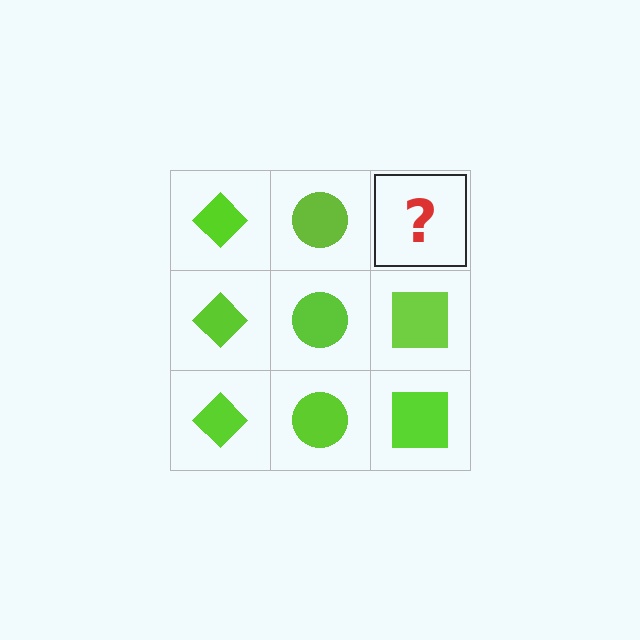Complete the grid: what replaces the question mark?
The question mark should be replaced with a lime square.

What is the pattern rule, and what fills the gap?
The rule is that each column has a consistent shape. The gap should be filled with a lime square.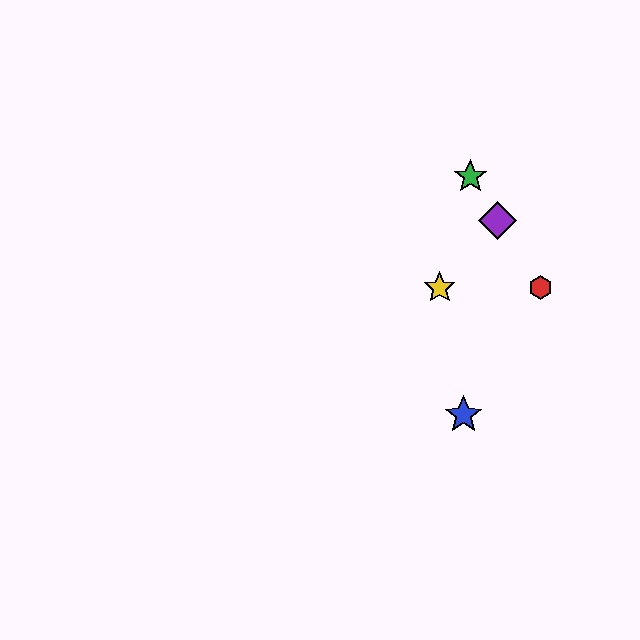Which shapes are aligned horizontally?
The red hexagon, the yellow star are aligned horizontally.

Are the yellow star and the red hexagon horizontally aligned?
Yes, both are at y≈288.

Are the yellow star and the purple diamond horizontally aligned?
No, the yellow star is at y≈288 and the purple diamond is at y≈220.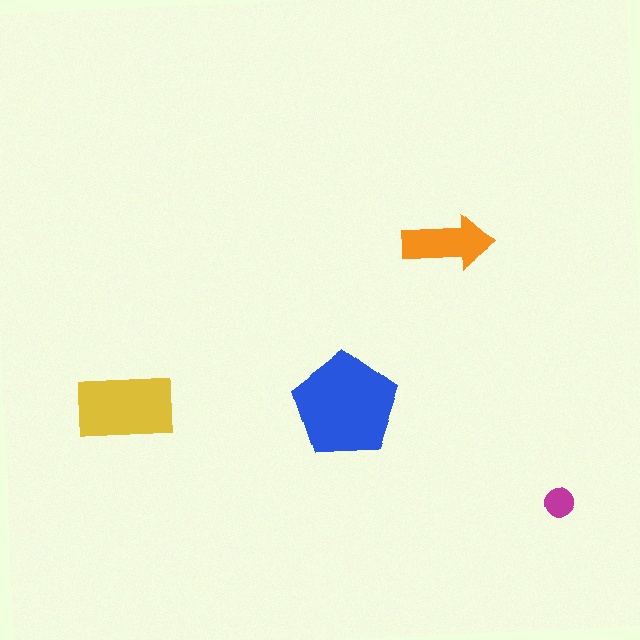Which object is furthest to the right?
The magenta circle is rightmost.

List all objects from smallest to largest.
The magenta circle, the orange arrow, the yellow rectangle, the blue pentagon.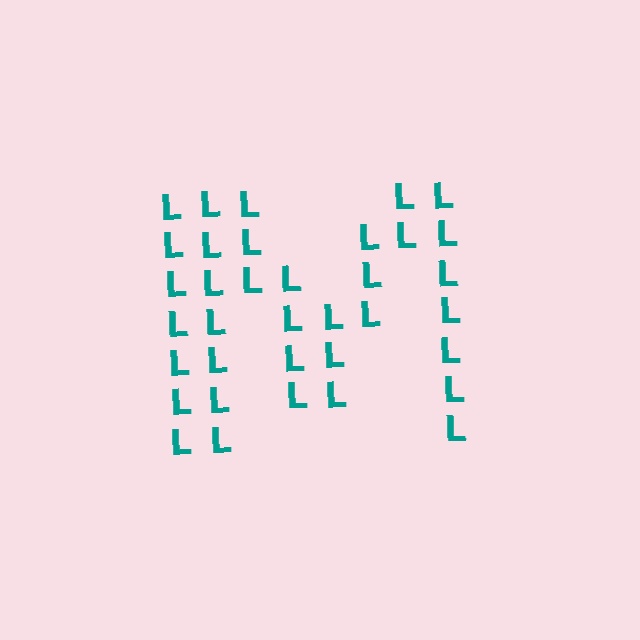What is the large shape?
The large shape is the letter M.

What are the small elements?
The small elements are letter L's.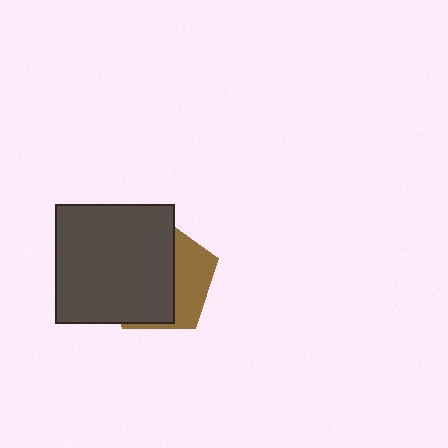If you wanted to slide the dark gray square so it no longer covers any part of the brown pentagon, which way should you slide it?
Slide it left — that is the most direct way to separate the two shapes.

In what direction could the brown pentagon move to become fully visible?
The brown pentagon could move right. That would shift it out from behind the dark gray square entirely.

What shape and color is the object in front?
The object in front is a dark gray square.